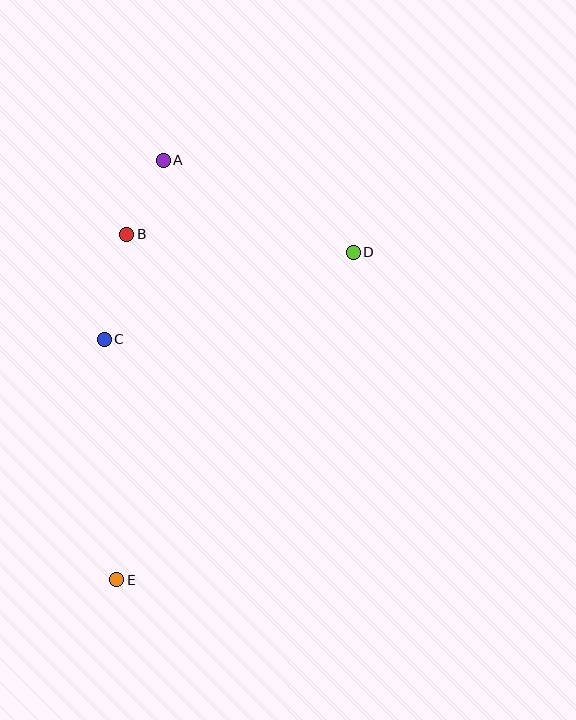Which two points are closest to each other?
Points A and B are closest to each other.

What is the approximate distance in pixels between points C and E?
The distance between C and E is approximately 241 pixels.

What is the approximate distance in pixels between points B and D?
The distance between B and D is approximately 227 pixels.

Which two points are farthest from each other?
Points A and E are farthest from each other.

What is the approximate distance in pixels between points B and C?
The distance between B and C is approximately 107 pixels.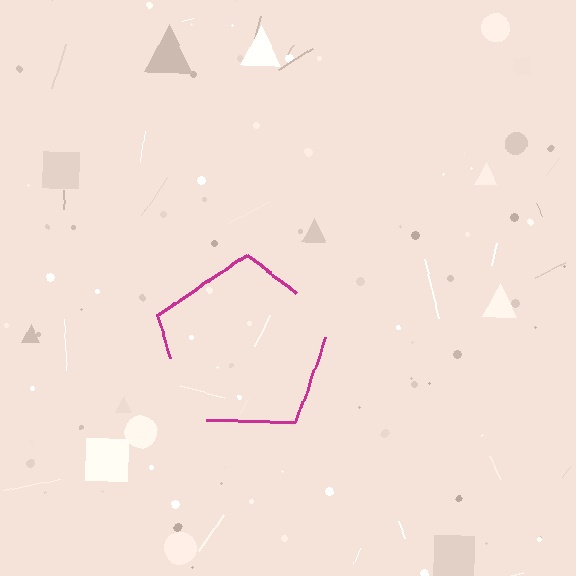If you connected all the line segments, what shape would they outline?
They would outline a pentagon.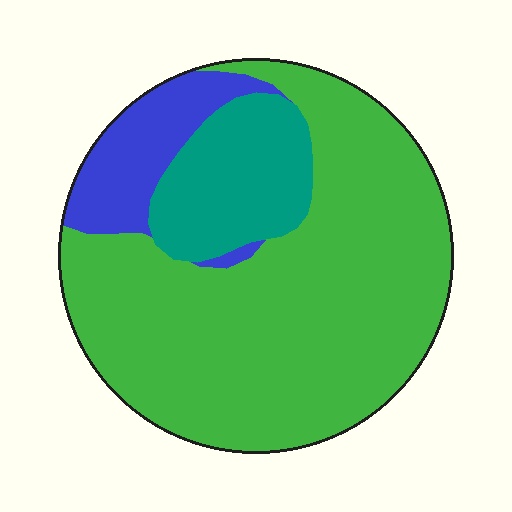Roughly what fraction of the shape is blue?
Blue covers around 15% of the shape.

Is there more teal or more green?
Green.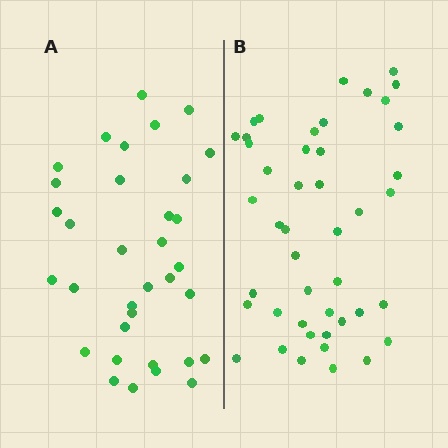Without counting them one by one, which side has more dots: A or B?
Region B (the right region) has more dots.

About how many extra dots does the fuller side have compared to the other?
Region B has roughly 12 or so more dots than region A.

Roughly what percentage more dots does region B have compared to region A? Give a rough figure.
About 30% more.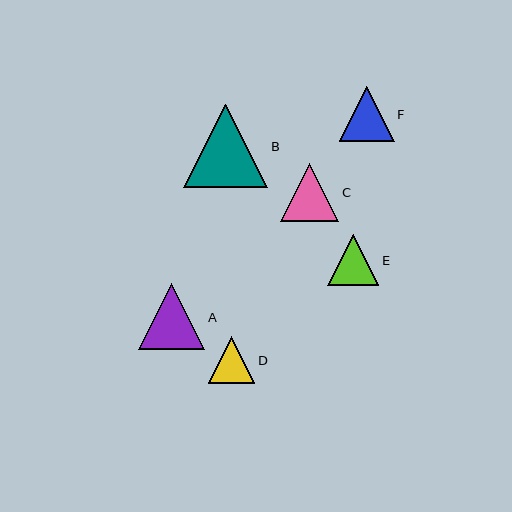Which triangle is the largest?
Triangle B is the largest with a size of approximately 84 pixels.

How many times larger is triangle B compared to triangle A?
Triangle B is approximately 1.3 times the size of triangle A.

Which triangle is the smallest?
Triangle D is the smallest with a size of approximately 46 pixels.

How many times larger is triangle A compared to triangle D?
Triangle A is approximately 1.4 times the size of triangle D.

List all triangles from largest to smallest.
From largest to smallest: B, A, C, F, E, D.